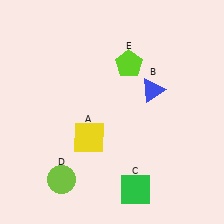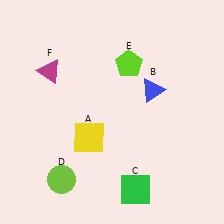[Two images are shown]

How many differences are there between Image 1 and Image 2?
There is 1 difference between the two images.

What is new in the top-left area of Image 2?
A magenta triangle (F) was added in the top-left area of Image 2.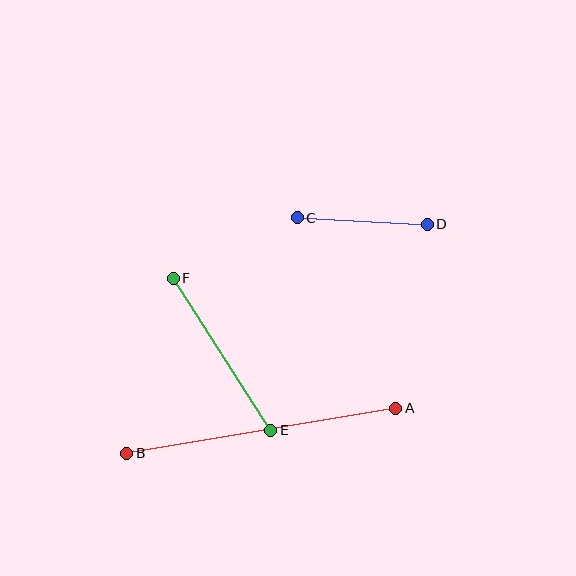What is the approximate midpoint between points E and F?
The midpoint is at approximately (222, 354) pixels.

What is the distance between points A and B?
The distance is approximately 273 pixels.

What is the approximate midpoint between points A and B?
The midpoint is at approximately (261, 431) pixels.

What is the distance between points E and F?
The distance is approximately 180 pixels.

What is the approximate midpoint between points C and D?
The midpoint is at approximately (362, 221) pixels.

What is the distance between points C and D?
The distance is approximately 130 pixels.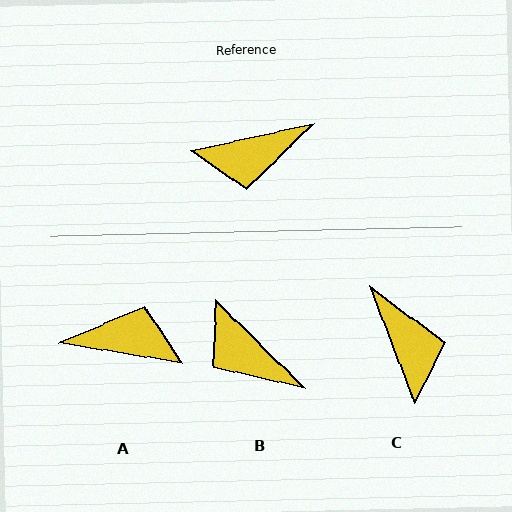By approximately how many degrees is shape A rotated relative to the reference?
Approximately 158 degrees counter-clockwise.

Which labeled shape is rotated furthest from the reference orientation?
A, about 158 degrees away.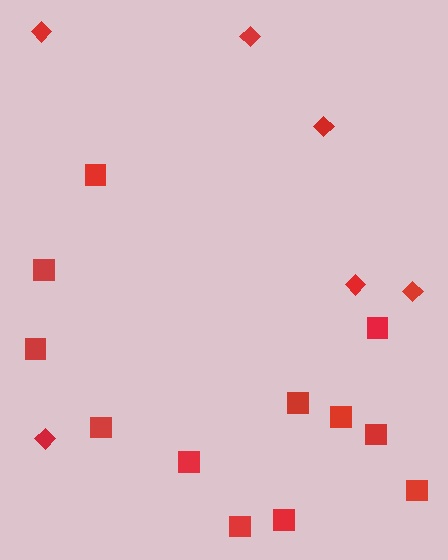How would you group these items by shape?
There are 2 groups: one group of squares (12) and one group of diamonds (6).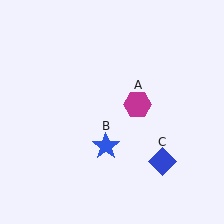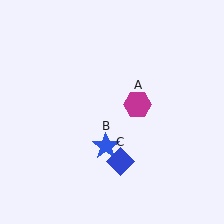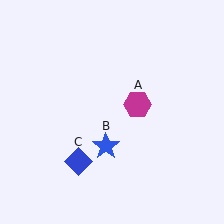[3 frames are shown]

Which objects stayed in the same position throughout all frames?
Magenta hexagon (object A) and blue star (object B) remained stationary.